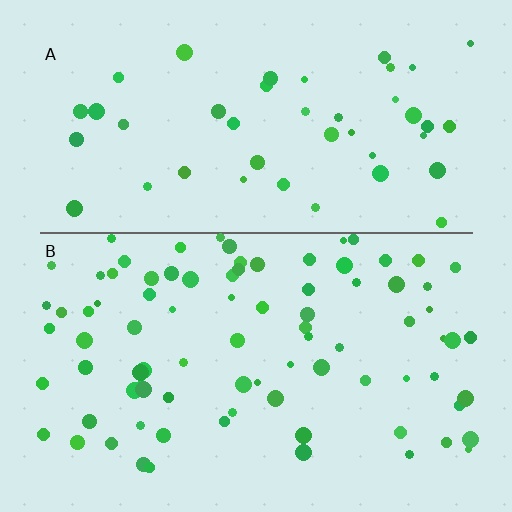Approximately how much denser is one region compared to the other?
Approximately 1.9× — region B over region A.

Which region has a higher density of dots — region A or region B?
B (the bottom).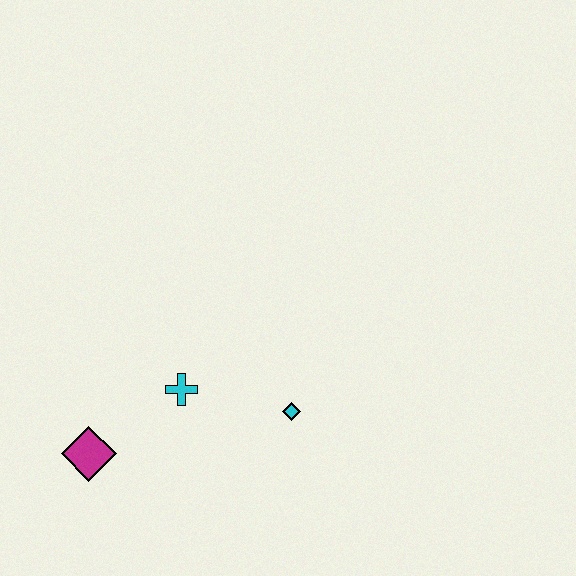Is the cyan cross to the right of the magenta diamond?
Yes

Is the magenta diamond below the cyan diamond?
Yes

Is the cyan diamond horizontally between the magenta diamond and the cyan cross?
No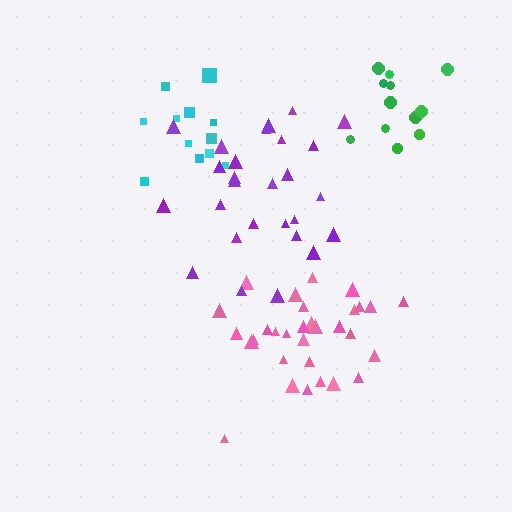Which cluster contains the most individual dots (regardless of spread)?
Pink (32).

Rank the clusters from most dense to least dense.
pink, green, purple, cyan.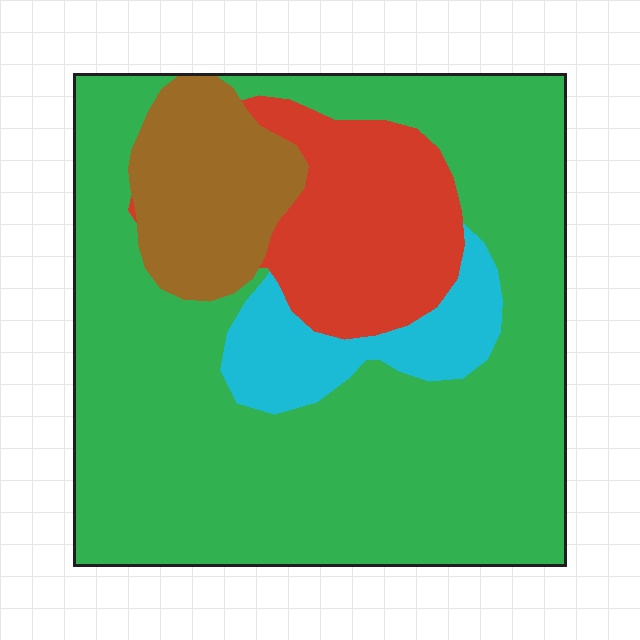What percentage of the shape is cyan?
Cyan covers roughly 10% of the shape.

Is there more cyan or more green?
Green.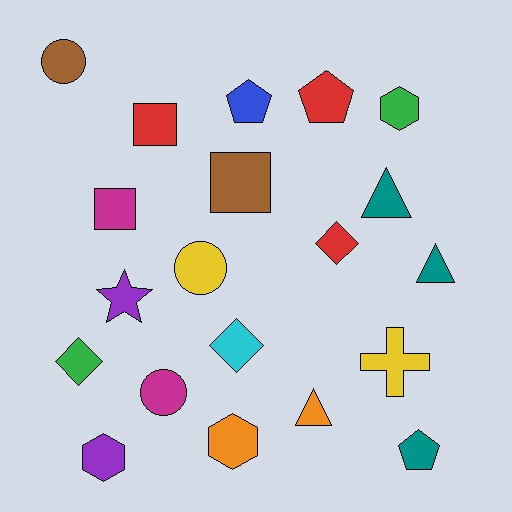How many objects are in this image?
There are 20 objects.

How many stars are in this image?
There is 1 star.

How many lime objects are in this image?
There are no lime objects.